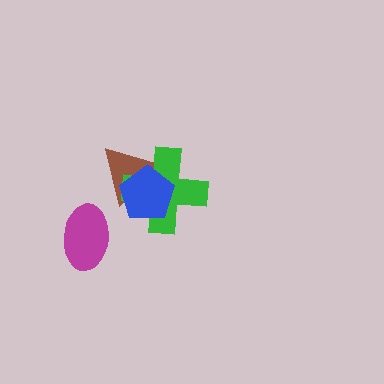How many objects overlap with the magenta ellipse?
0 objects overlap with the magenta ellipse.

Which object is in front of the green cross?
The blue pentagon is in front of the green cross.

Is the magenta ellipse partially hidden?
No, no other shape covers it.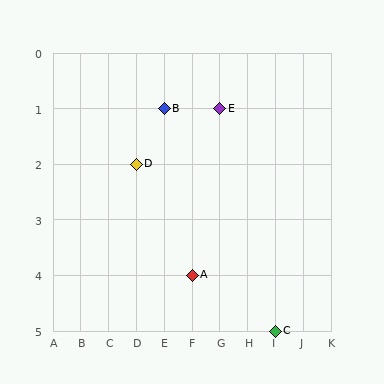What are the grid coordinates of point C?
Point C is at grid coordinates (I, 5).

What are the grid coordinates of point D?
Point D is at grid coordinates (D, 2).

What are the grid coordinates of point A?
Point A is at grid coordinates (F, 4).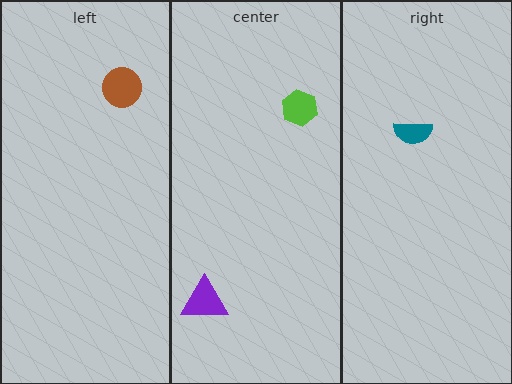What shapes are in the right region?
The teal semicircle.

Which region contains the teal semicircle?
The right region.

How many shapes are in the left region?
1.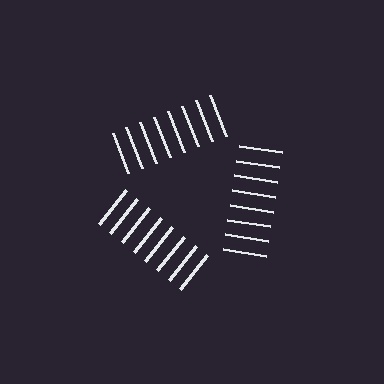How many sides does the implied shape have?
3 sides — the line-ends trace a triangle.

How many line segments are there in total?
24 — 8 along each of the 3 edges.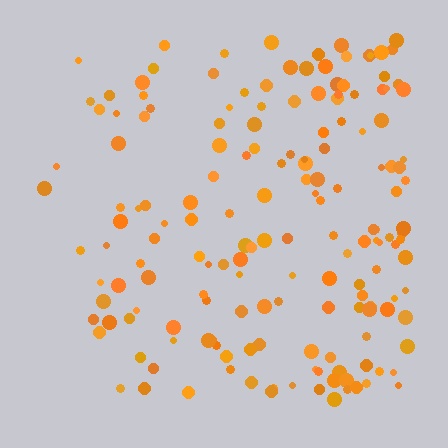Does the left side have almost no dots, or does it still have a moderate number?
Still a moderate number, just noticeably fewer than the right.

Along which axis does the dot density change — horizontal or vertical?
Horizontal.